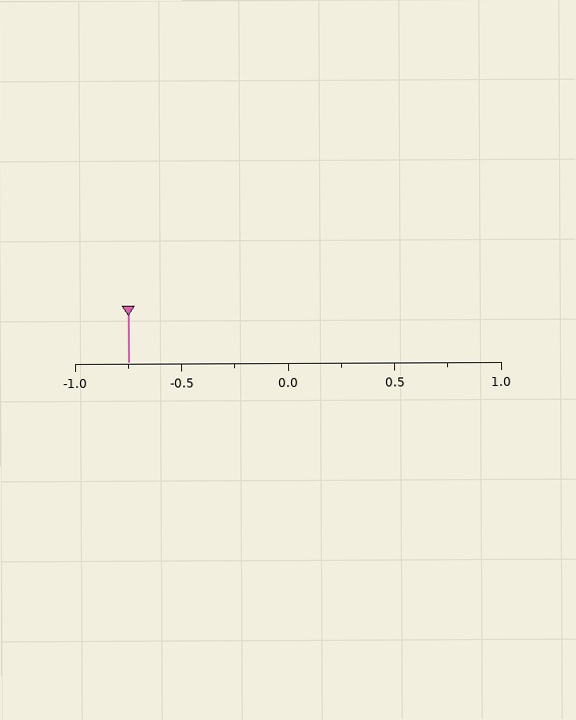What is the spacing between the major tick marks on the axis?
The major ticks are spaced 0.5 apart.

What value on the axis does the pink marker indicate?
The marker indicates approximately -0.75.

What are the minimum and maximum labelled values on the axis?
The axis runs from -1.0 to 1.0.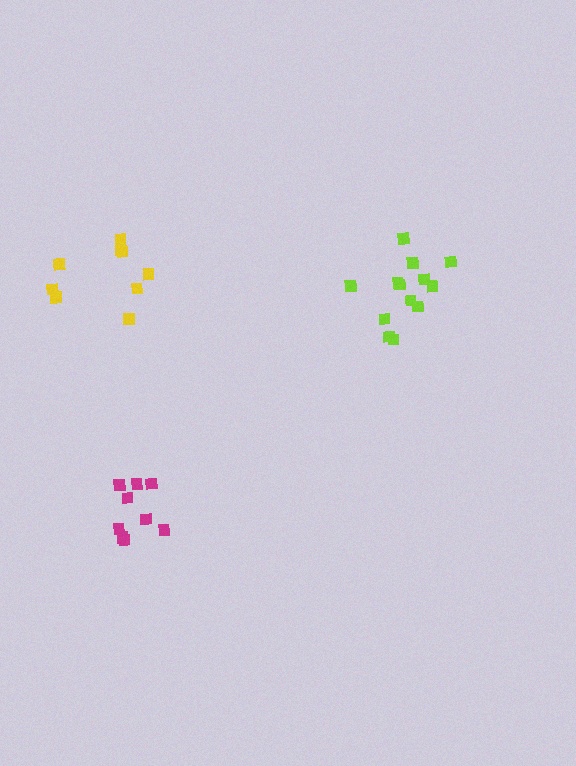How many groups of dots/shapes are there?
There are 3 groups.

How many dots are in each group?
Group 1: 10 dots, Group 2: 13 dots, Group 3: 9 dots (32 total).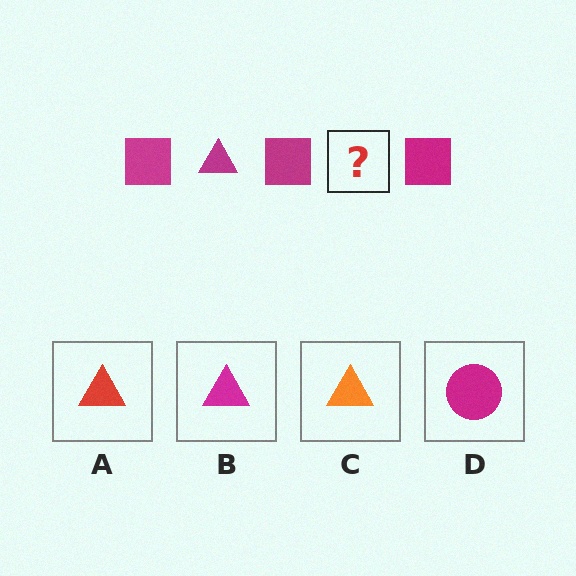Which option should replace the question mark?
Option B.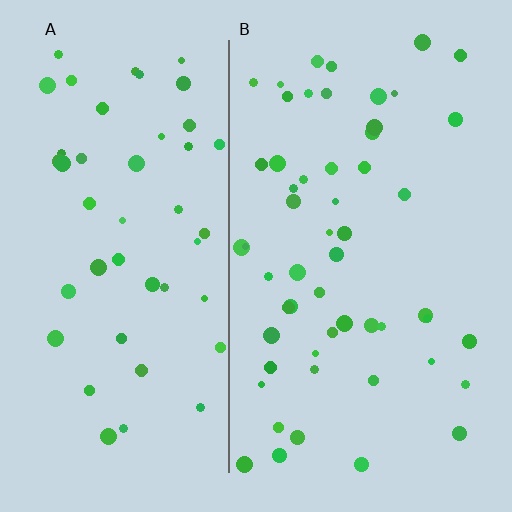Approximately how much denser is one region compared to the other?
Approximately 1.2× — region B over region A.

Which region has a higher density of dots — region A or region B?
B (the right).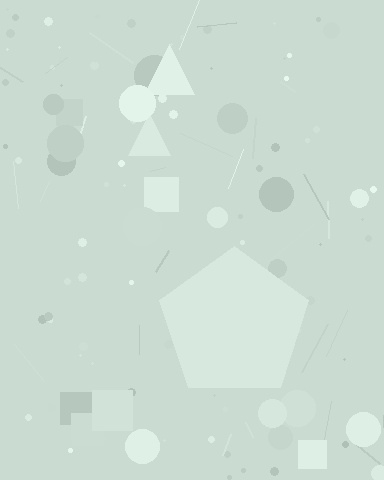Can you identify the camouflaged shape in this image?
The camouflaged shape is a pentagon.